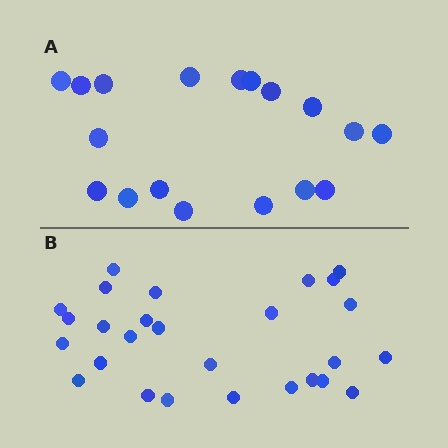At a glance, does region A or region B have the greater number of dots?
Region B (the bottom region) has more dots.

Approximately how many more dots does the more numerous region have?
Region B has roughly 8 or so more dots than region A.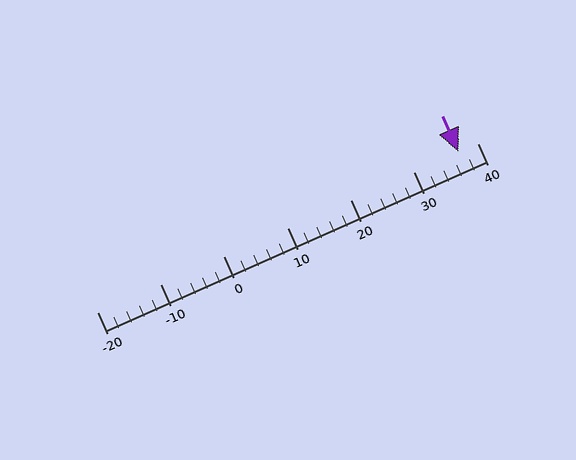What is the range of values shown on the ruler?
The ruler shows values from -20 to 40.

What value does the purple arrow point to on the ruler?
The purple arrow points to approximately 37.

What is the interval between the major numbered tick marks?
The major tick marks are spaced 10 units apart.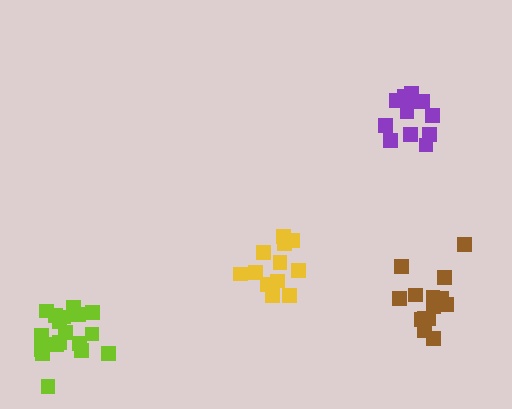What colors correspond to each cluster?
The clusters are colored: purple, brown, lime, yellow.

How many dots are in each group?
Group 1: 12 dots, Group 2: 16 dots, Group 3: 18 dots, Group 4: 12 dots (58 total).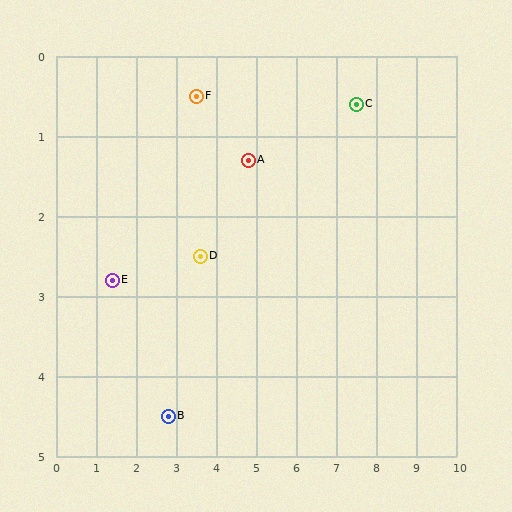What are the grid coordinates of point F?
Point F is at approximately (3.5, 0.5).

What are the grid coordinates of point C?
Point C is at approximately (7.5, 0.6).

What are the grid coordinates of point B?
Point B is at approximately (2.8, 4.5).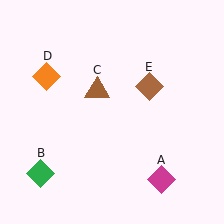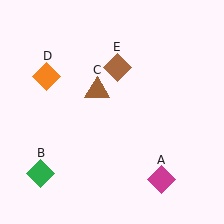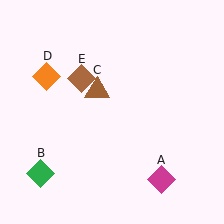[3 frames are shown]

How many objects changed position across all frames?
1 object changed position: brown diamond (object E).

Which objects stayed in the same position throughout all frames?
Magenta diamond (object A) and green diamond (object B) and brown triangle (object C) and orange diamond (object D) remained stationary.